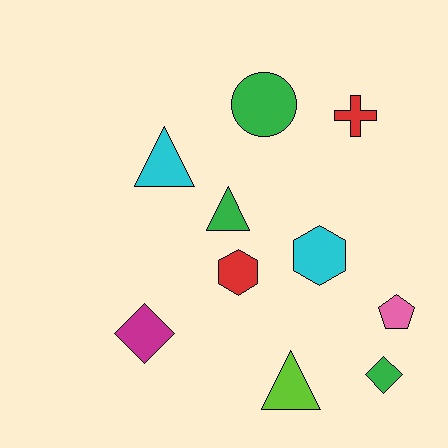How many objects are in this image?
There are 10 objects.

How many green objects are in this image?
There are 3 green objects.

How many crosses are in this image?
There is 1 cross.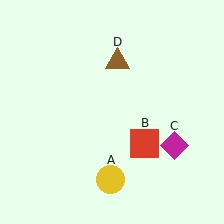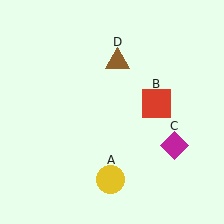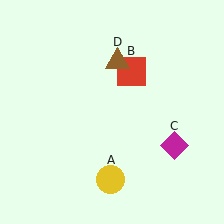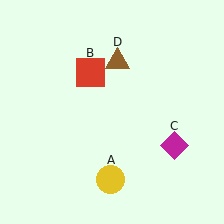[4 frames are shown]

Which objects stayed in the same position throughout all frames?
Yellow circle (object A) and magenta diamond (object C) and brown triangle (object D) remained stationary.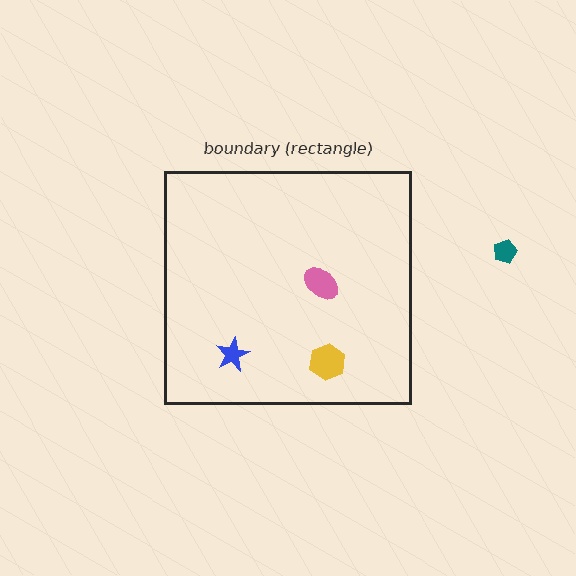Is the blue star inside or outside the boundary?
Inside.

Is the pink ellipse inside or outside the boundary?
Inside.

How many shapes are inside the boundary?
3 inside, 1 outside.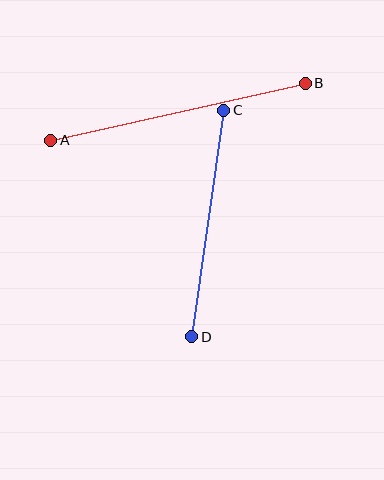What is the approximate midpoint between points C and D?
The midpoint is at approximately (208, 224) pixels.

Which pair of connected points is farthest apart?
Points A and B are farthest apart.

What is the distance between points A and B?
The distance is approximately 261 pixels.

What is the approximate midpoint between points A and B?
The midpoint is at approximately (178, 112) pixels.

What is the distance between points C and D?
The distance is approximately 229 pixels.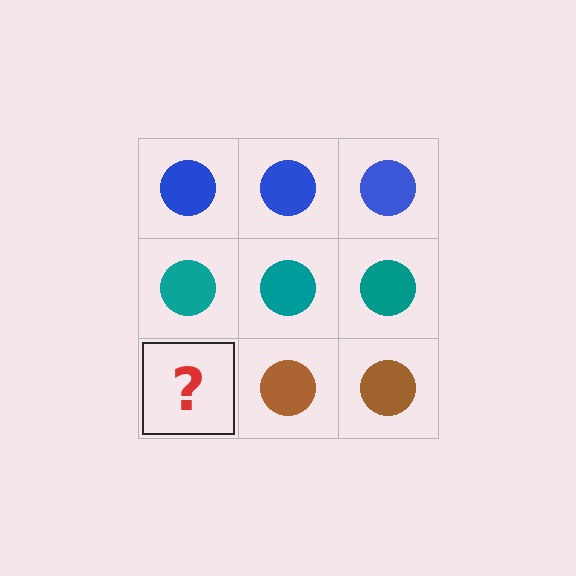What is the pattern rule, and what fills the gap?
The rule is that each row has a consistent color. The gap should be filled with a brown circle.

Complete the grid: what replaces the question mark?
The question mark should be replaced with a brown circle.